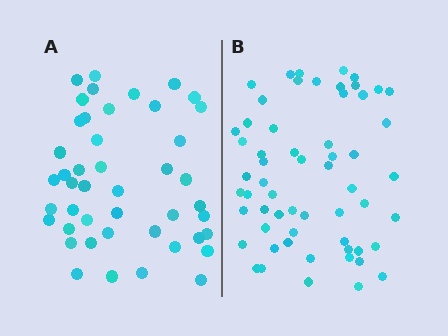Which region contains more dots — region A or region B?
Region B (the right region) has more dots.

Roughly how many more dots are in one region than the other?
Region B has approximately 15 more dots than region A.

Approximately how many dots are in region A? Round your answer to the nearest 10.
About 40 dots. (The exact count is 45, which rounds to 40.)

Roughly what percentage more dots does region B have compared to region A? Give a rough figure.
About 30% more.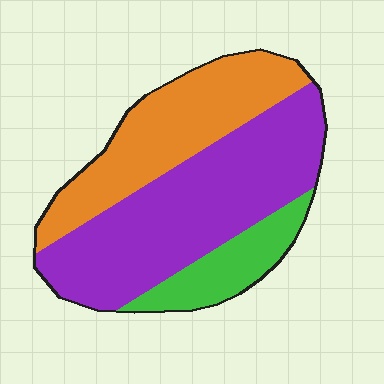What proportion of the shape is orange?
Orange covers 34% of the shape.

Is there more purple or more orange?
Purple.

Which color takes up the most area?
Purple, at roughly 50%.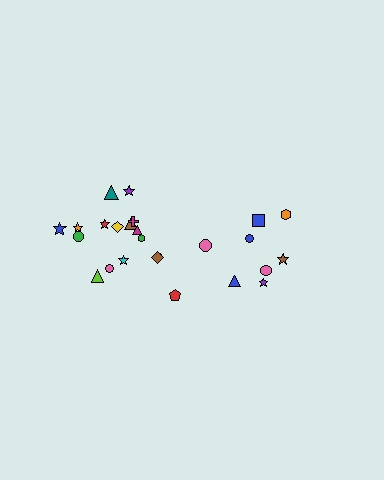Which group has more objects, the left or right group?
The left group.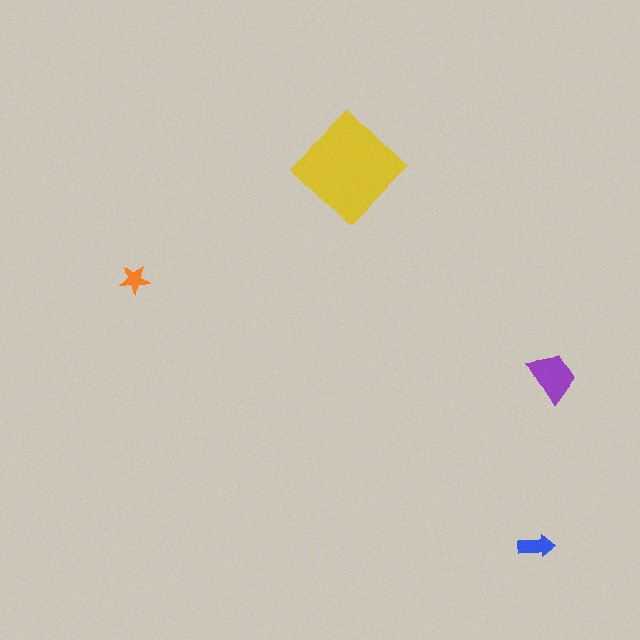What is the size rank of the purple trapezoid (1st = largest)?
2nd.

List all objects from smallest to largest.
The orange star, the blue arrow, the purple trapezoid, the yellow diamond.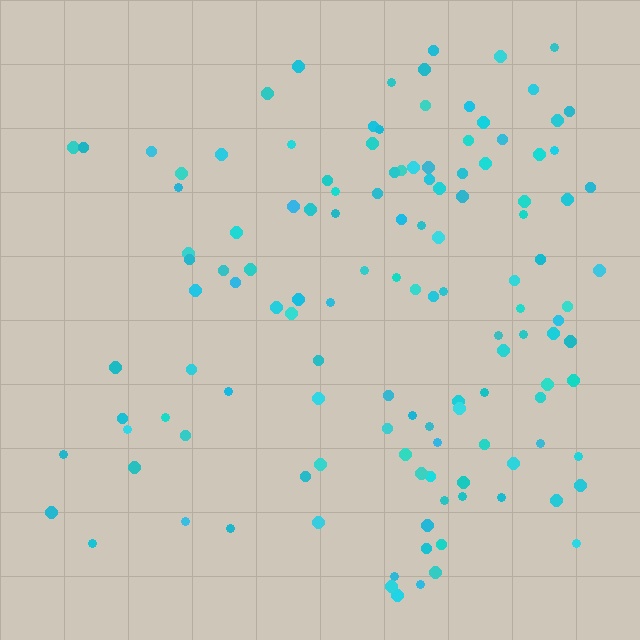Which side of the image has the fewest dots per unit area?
The left.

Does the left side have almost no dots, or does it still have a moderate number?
Still a moderate number, just noticeably fewer than the right.